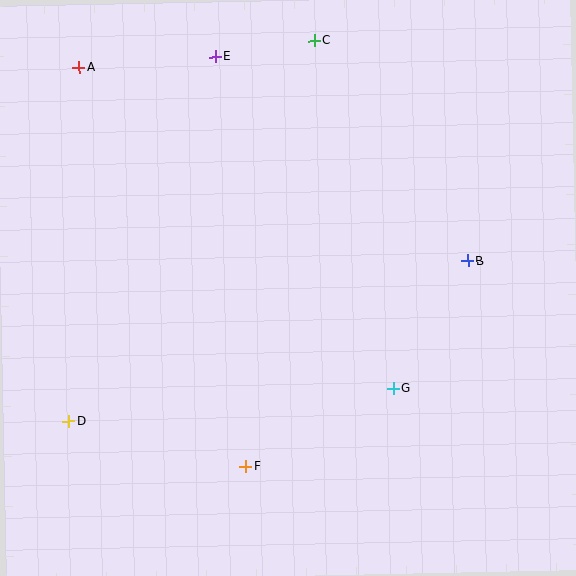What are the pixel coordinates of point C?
Point C is at (314, 41).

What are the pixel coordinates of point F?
Point F is at (245, 466).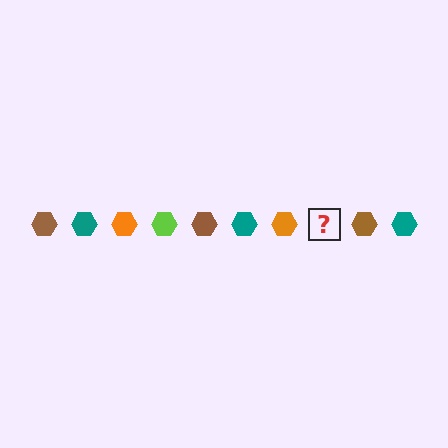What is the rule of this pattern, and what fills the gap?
The rule is that the pattern cycles through brown, teal, orange, lime hexagons. The gap should be filled with a lime hexagon.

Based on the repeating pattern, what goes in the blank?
The blank should be a lime hexagon.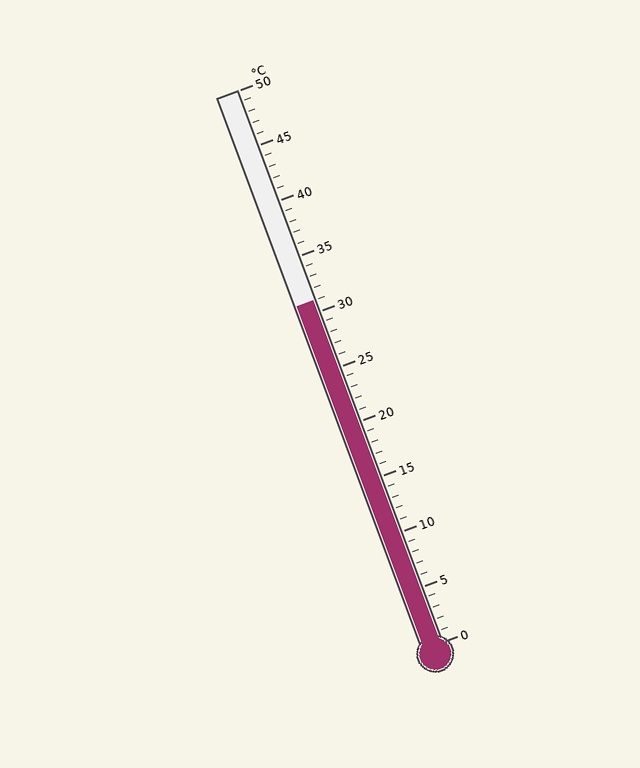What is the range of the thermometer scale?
The thermometer scale ranges from 0°C to 50°C.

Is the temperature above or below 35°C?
The temperature is below 35°C.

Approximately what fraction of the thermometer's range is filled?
The thermometer is filled to approximately 60% of its range.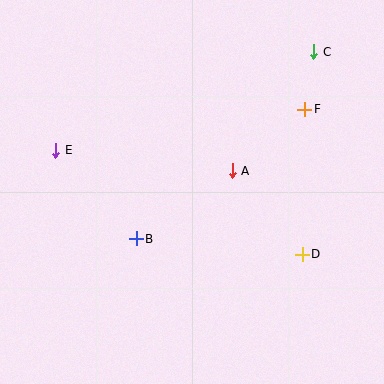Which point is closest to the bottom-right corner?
Point D is closest to the bottom-right corner.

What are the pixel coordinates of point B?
Point B is at (136, 239).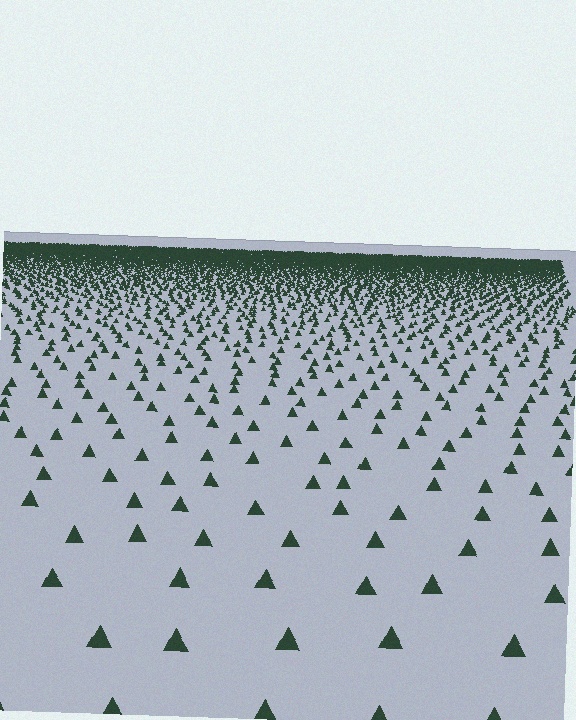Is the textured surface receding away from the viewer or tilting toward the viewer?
The surface is receding away from the viewer. Texture elements get smaller and denser toward the top.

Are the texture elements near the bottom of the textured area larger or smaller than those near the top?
Larger. Near the bottom, elements are closer to the viewer and appear at a bigger on-screen size.